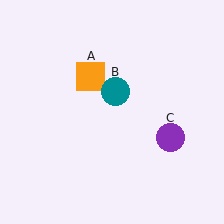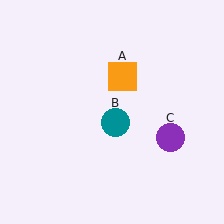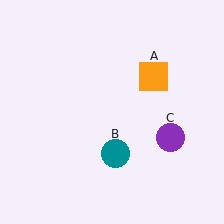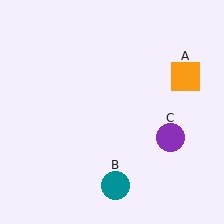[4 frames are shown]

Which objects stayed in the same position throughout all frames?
Purple circle (object C) remained stationary.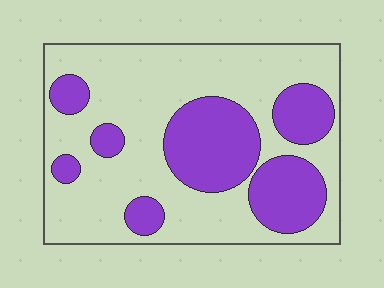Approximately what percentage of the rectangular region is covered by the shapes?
Approximately 35%.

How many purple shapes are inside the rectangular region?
7.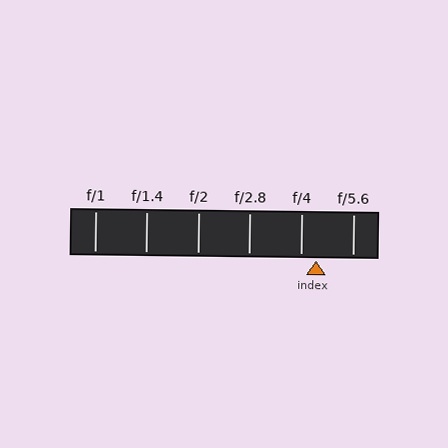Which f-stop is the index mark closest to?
The index mark is closest to f/4.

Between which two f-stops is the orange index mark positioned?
The index mark is between f/4 and f/5.6.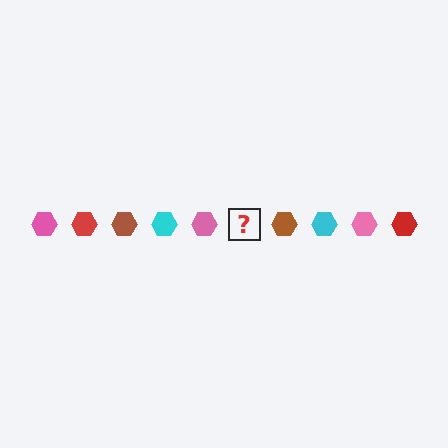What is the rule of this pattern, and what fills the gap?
The rule is that the pattern cycles through pink, red, brown, cyan hexagons. The gap should be filled with a red hexagon.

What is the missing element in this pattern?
The missing element is a red hexagon.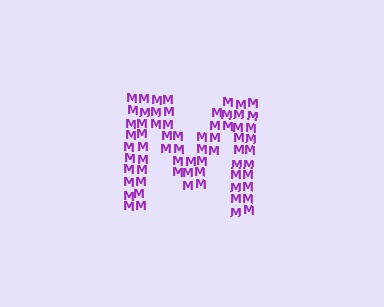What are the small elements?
The small elements are letter M's.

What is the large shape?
The large shape is the letter M.